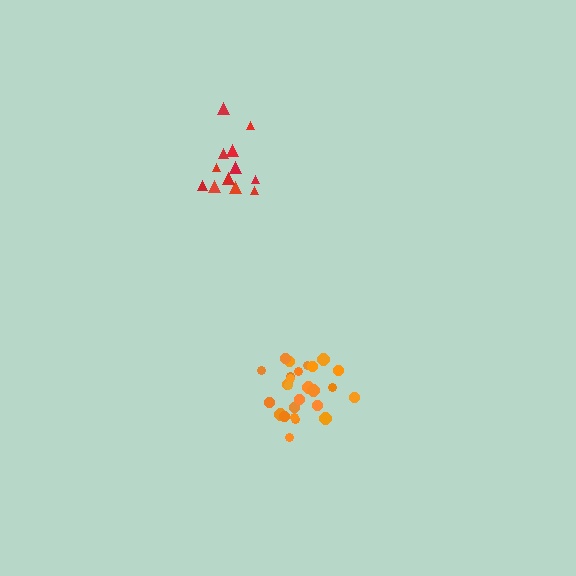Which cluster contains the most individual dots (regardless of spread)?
Orange (26).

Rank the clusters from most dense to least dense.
orange, red.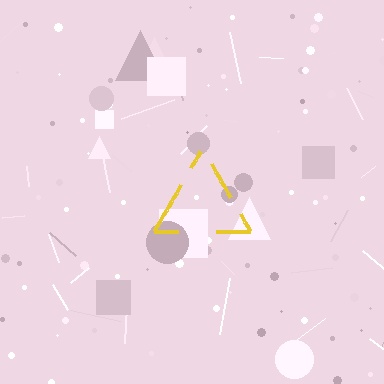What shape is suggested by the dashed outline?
The dashed outline suggests a triangle.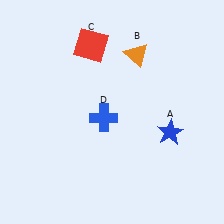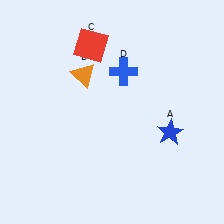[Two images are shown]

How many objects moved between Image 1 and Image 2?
2 objects moved between the two images.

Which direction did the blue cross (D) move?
The blue cross (D) moved up.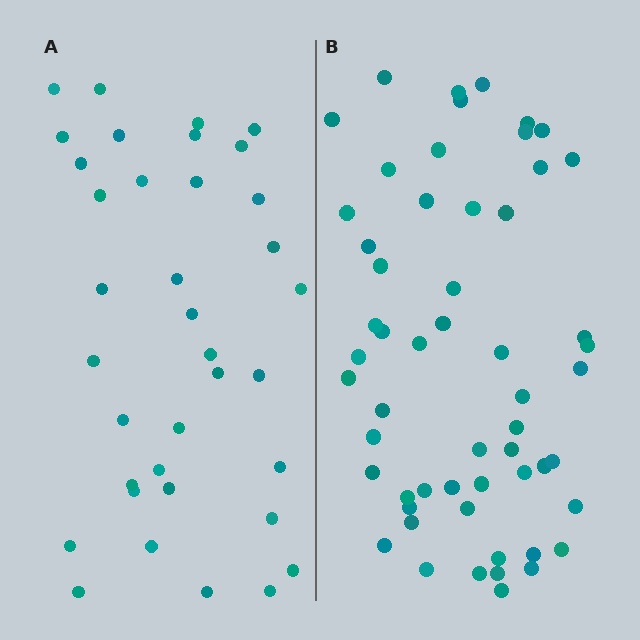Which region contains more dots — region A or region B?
Region B (the right region) has more dots.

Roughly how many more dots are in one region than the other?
Region B has approximately 20 more dots than region A.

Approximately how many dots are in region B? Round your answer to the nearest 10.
About 60 dots. (The exact count is 56, which rounds to 60.)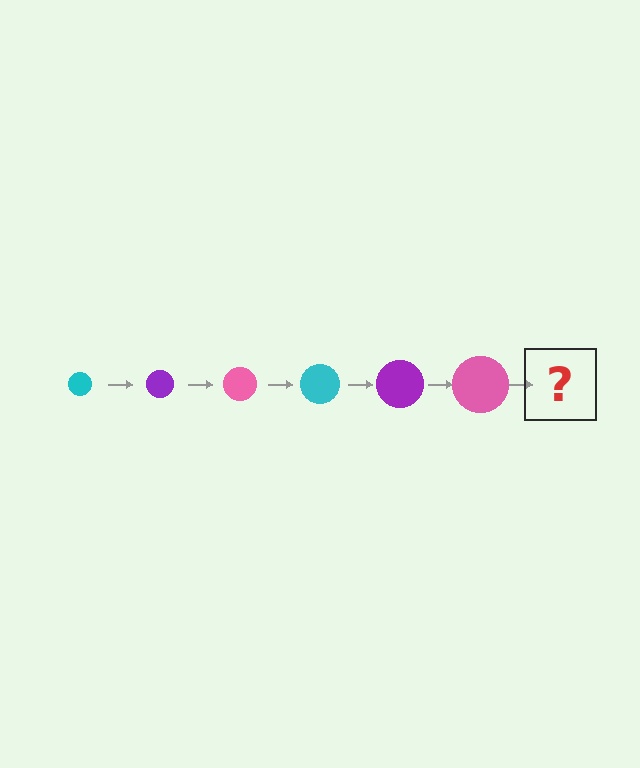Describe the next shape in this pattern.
It should be a cyan circle, larger than the previous one.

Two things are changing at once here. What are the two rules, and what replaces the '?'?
The two rules are that the circle grows larger each step and the color cycles through cyan, purple, and pink. The '?' should be a cyan circle, larger than the previous one.